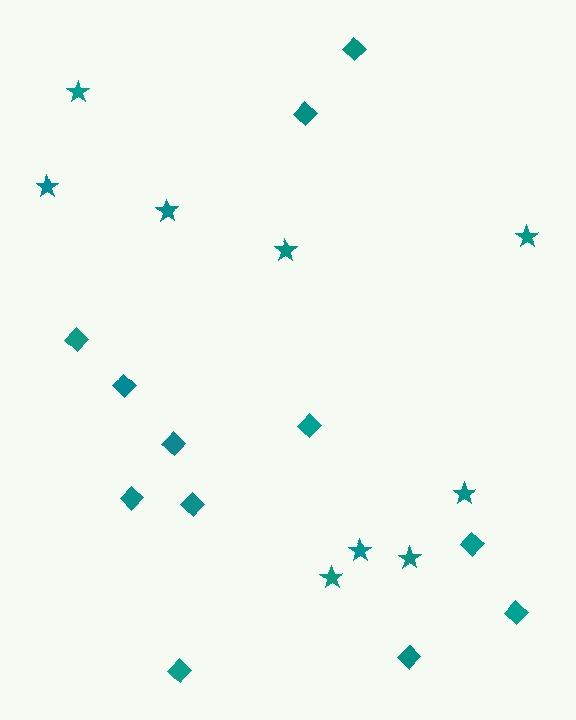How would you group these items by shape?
There are 2 groups: one group of diamonds (12) and one group of stars (9).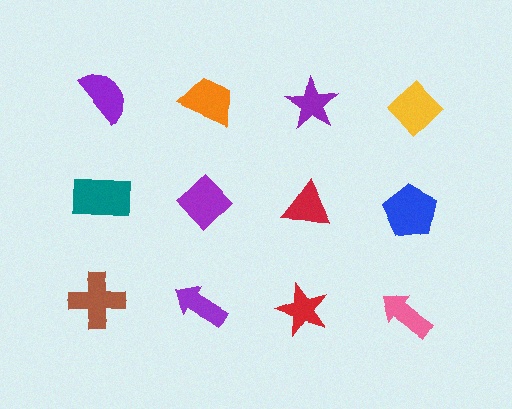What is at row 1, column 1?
A purple semicircle.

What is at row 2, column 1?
A teal rectangle.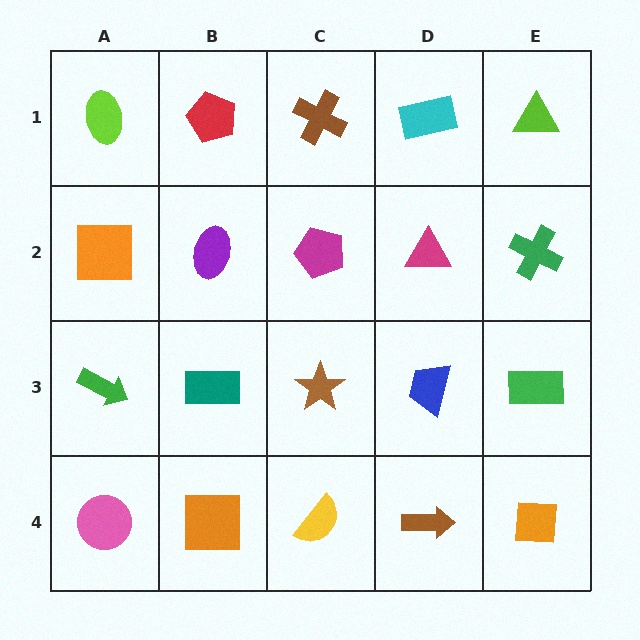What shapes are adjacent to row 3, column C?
A magenta pentagon (row 2, column C), a yellow semicircle (row 4, column C), a teal rectangle (row 3, column B), a blue trapezoid (row 3, column D).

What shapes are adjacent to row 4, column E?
A green rectangle (row 3, column E), a brown arrow (row 4, column D).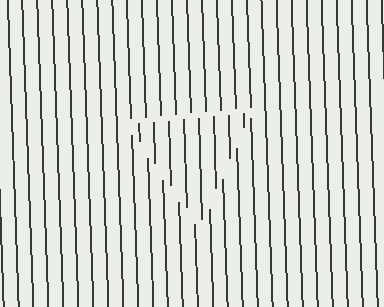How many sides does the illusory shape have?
3 sides — the line-ends trace a triangle.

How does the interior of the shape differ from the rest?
The interior of the shape contains the same grating, shifted by half a period — the contour is defined by the phase discontinuity where line-ends from the inner and outer gratings abut.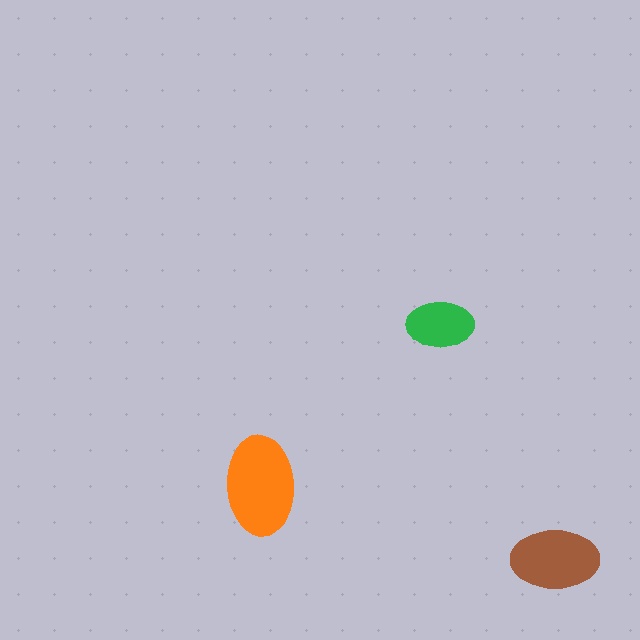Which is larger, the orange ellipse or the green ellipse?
The orange one.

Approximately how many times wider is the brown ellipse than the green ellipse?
About 1.5 times wider.